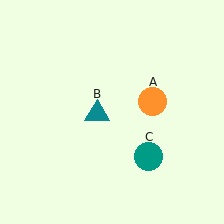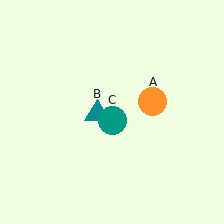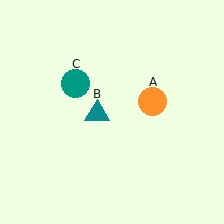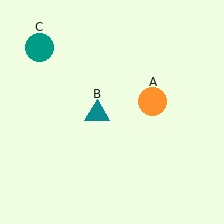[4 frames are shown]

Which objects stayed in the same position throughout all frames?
Orange circle (object A) and teal triangle (object B) remained stationary.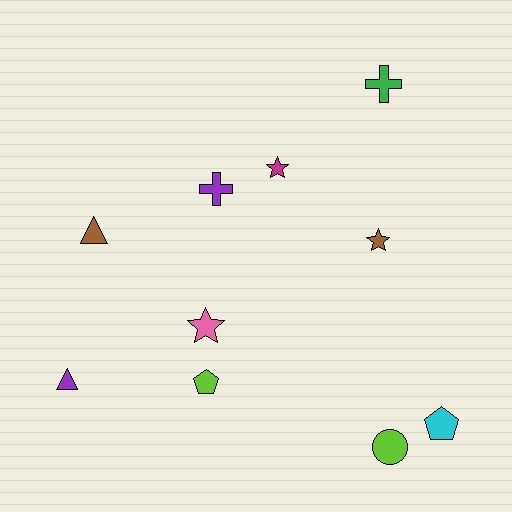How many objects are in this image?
There are 10 objects.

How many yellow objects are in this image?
There are no yellow objects.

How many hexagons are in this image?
There are no hexagons.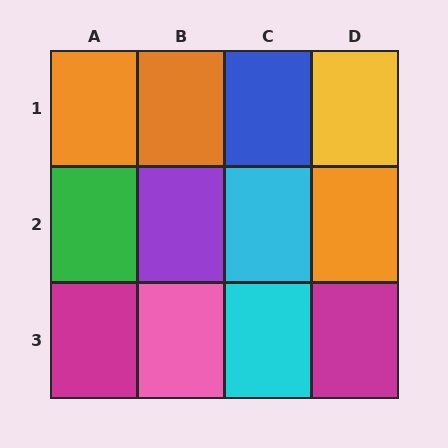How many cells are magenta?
2 cells are magenta.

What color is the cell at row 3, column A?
Magenta.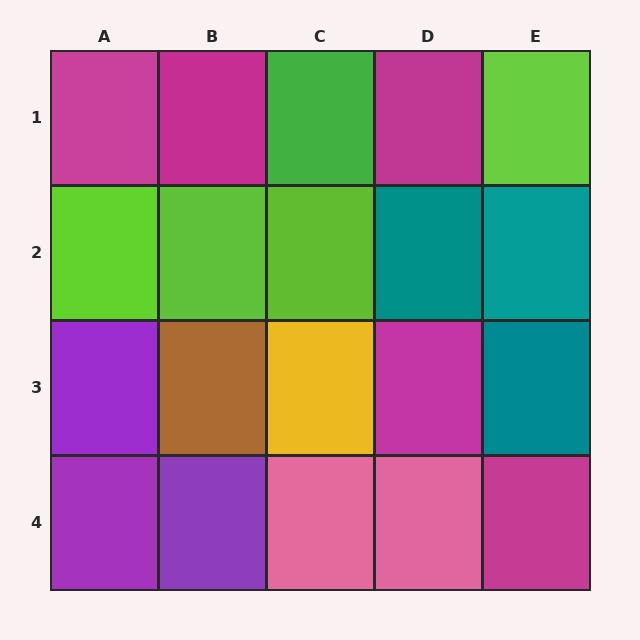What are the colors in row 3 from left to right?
Purple, brown, yellow, magenta, teal.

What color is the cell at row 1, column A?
Magenta.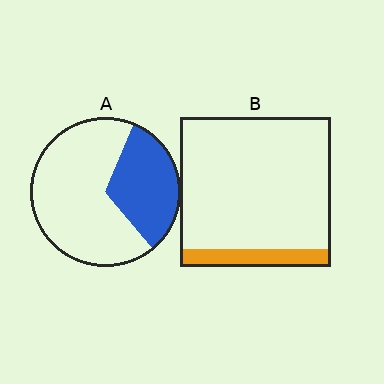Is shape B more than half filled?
No.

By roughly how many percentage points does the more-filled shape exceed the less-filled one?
By roughly 20 percentage points (A over B).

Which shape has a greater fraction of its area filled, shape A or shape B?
Shape A.